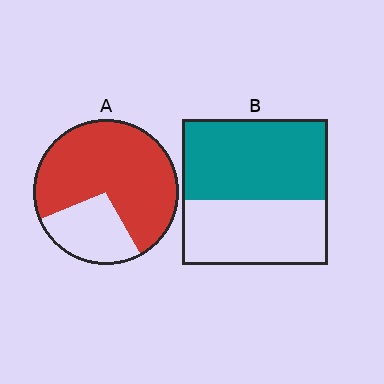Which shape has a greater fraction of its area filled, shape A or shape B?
Shape A.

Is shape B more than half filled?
Yes.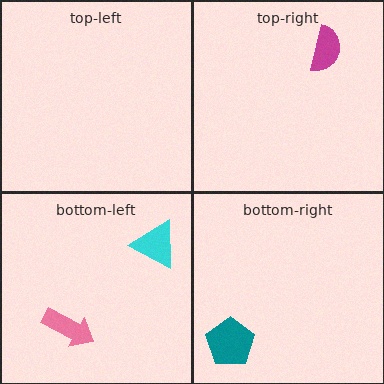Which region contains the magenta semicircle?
The top-right region.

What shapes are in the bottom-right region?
The teal pentagon.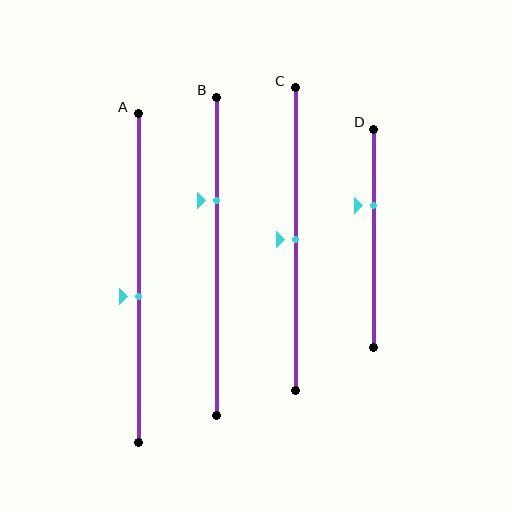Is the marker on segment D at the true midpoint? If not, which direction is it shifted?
No, the marker on segment D is shifted upward by about 15% of the segment length.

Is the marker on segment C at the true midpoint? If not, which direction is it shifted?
Yes, the marker on segment C is at the true midpoint.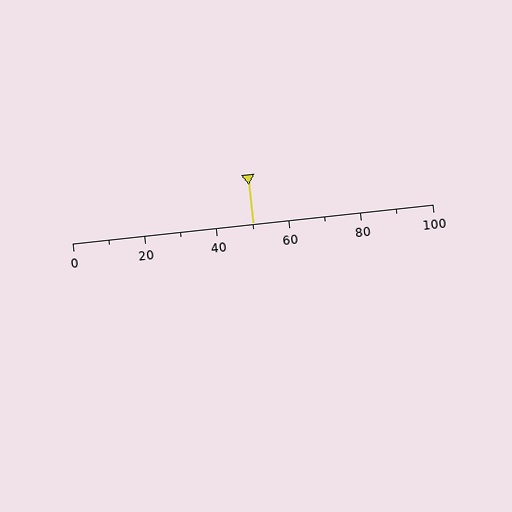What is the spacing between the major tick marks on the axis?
The major ticks are spaced 20 apart.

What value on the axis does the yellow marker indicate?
The marker indicates approximately 50.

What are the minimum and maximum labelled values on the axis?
The axis runs from 0 to 100.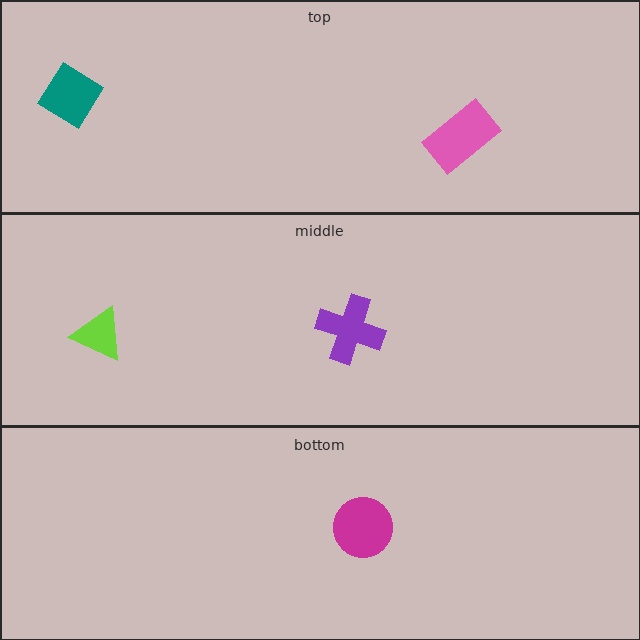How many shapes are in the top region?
2.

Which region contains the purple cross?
The middle region.